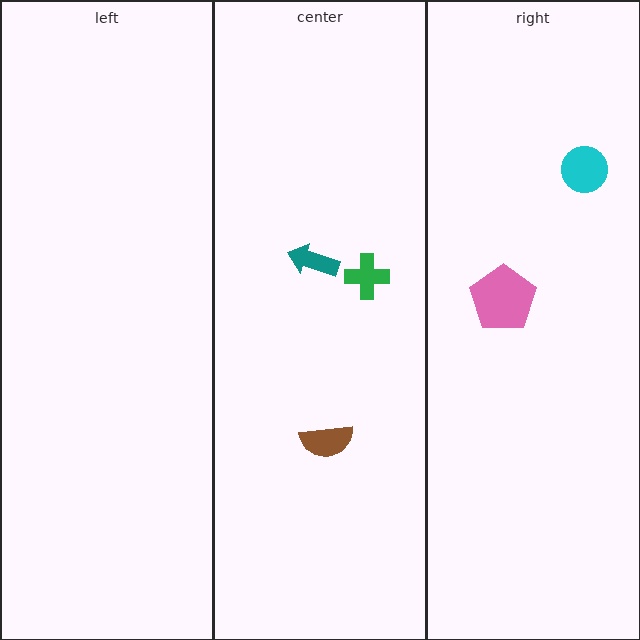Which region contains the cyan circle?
The right region.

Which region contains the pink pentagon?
The right region.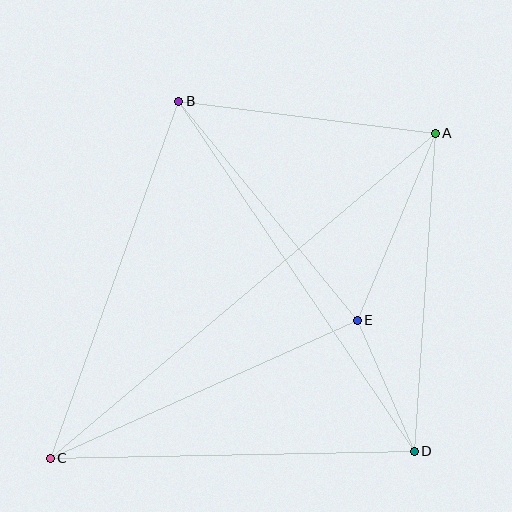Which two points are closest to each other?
Points D and E are closest to each other.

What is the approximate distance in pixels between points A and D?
The distance between A and D is approximately 319 pixels.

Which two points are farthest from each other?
Points A and C are farthest from each other.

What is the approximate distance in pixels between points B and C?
The distance between B and C is approximately 379 pixels.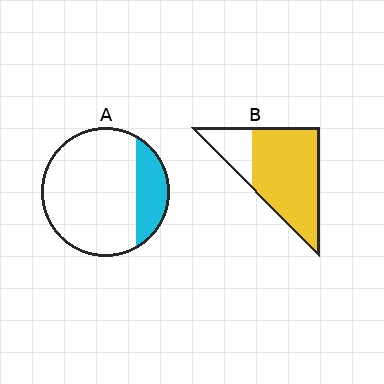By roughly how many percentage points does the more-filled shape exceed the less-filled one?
By roughly 55 percentage points (B over A).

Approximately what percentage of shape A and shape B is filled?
A is approximately 20% and B is approximately 80%.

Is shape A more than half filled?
No.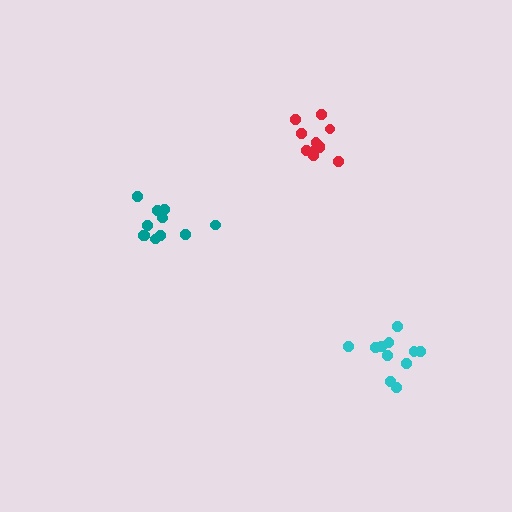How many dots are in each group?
Group 1: 11 dots, Group 2: 11 dots, Group 3: 11 dots (33 total).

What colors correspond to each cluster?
The clusters are colored: teal, cyan, red.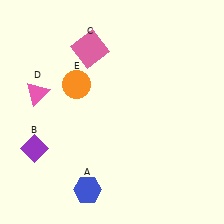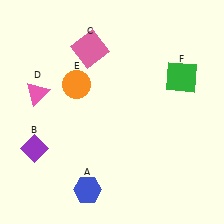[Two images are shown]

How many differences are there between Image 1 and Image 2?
There is 1 difference between the two images.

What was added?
A green square (F) was added in Image 2.